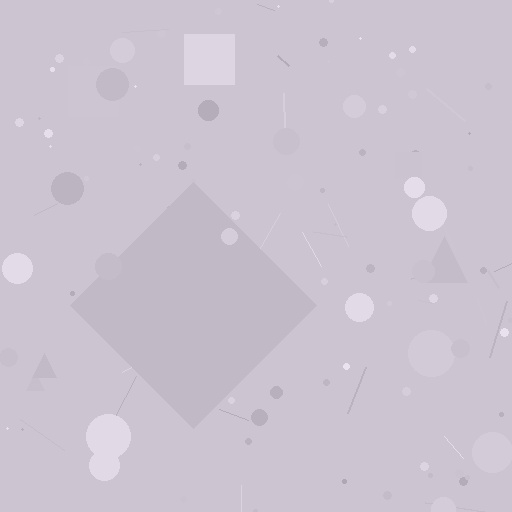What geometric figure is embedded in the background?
A diamond is embedded in the background.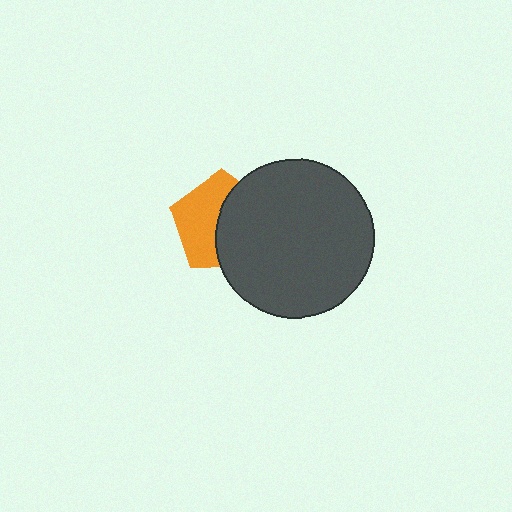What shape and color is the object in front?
The object in front is a dark gray circle.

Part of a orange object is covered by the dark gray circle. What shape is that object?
It is a pentagon.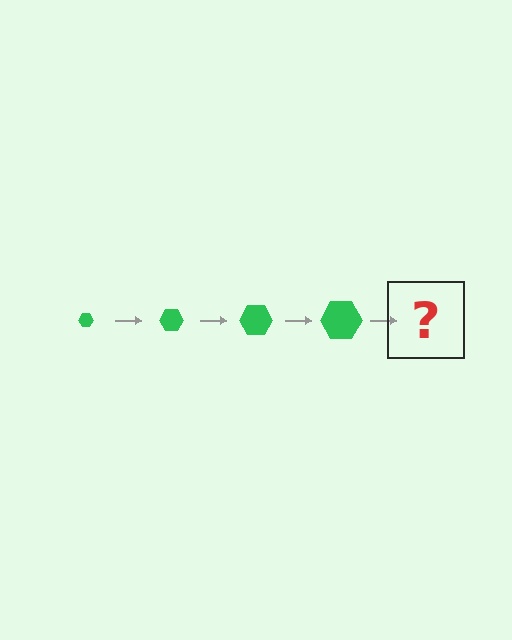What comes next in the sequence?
The next element should be a green hexagon, larger than the previous one.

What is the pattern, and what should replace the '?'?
The pattern is that the hexagon gets progressively larger each step. The '?' should be a green hexagon, larger than the previous one.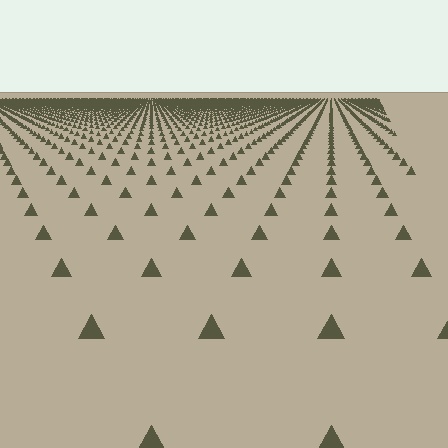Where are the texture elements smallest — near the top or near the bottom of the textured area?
Near the top.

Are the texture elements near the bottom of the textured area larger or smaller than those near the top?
Larger. Near the bottom, elements are closer to the viewer and appear at a bigger on-screen size.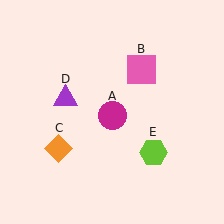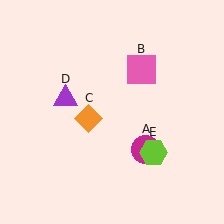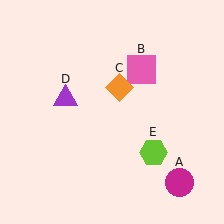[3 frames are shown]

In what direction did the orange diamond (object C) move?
The orange diamond (object C) moved up and to the right.